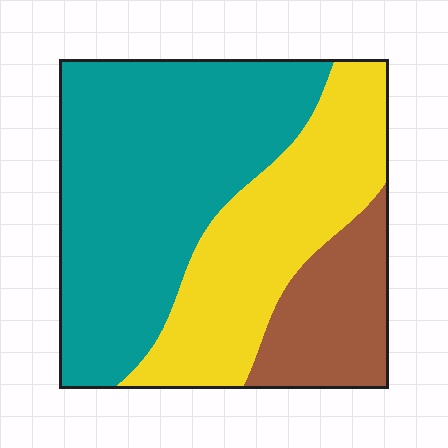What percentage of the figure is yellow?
Yellow takes up between a quarter and a half of the figure.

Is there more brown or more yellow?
Yellow.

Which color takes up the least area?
Brown, at roughly 15%.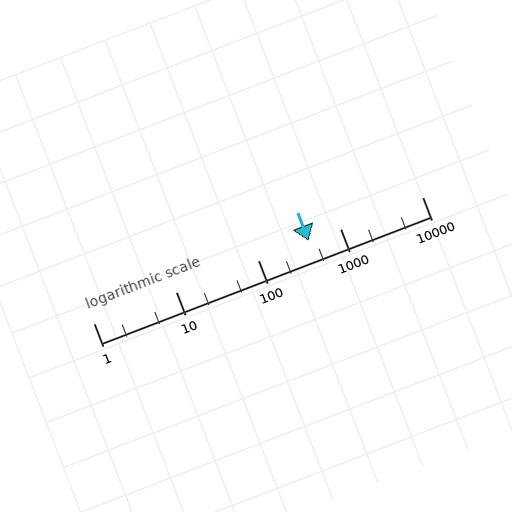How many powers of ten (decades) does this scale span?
The scale spans 4 decades, from 1 to 10000.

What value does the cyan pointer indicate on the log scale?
The pointer indicates approximately 420.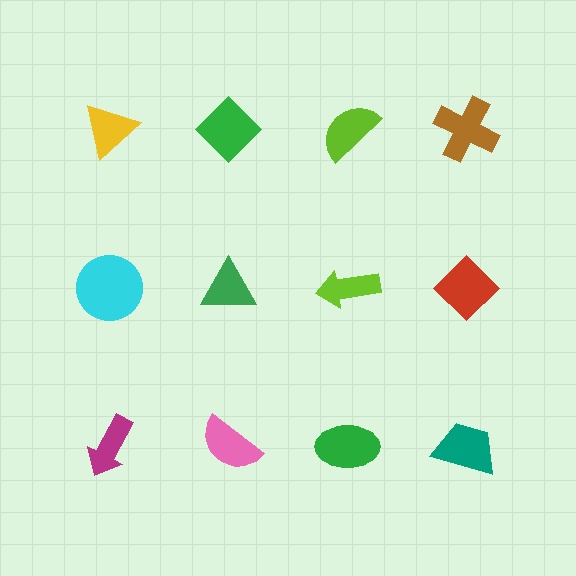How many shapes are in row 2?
4 shapes.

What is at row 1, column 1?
A yellow triangle.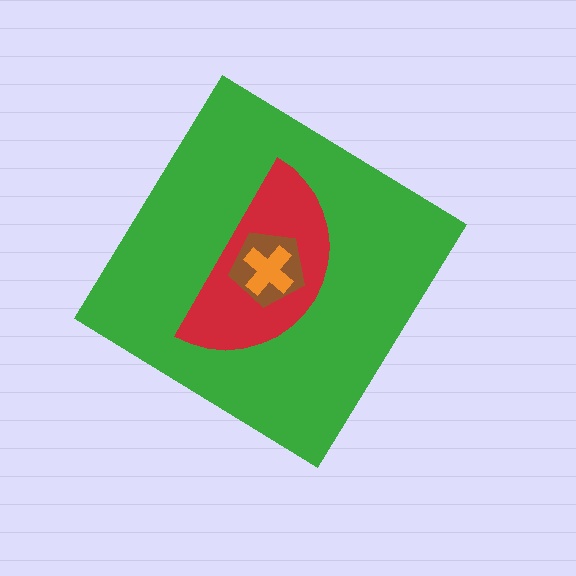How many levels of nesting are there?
4.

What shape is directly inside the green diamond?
The red semicircle.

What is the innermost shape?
The orange cross.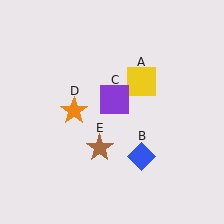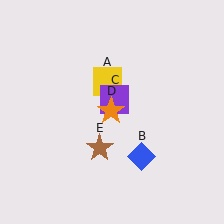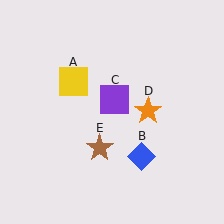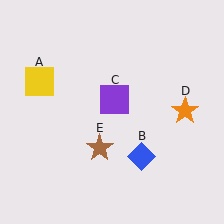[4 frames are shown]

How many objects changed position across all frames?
2 objects changed position: yellow square (object A), orange star (object D).